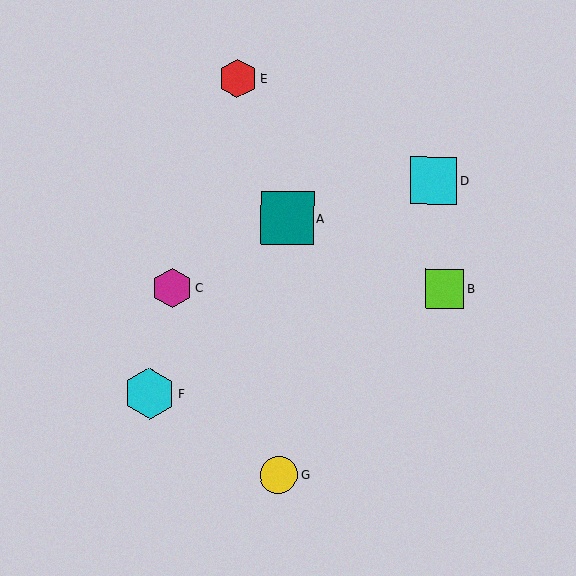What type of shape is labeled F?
Shape F is a cyan hexagon.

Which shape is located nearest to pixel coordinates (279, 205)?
The teal square (labeled A) at (287, 218) is nearest to that location.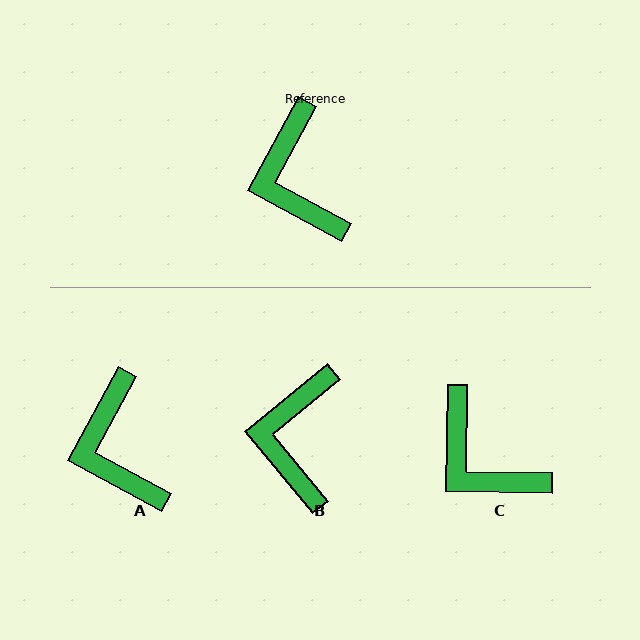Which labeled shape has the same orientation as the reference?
A.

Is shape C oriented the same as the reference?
No, it is off by about 27 degrees.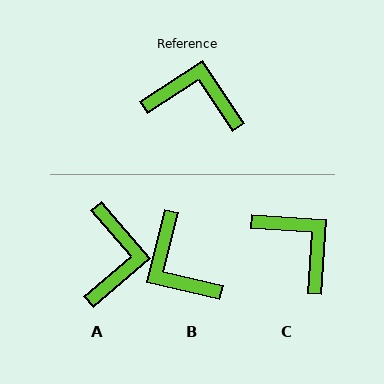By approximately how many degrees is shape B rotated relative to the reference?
Approximately 133 degrees counter-clockwise.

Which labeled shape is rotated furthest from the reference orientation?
B, about 133 degrees away.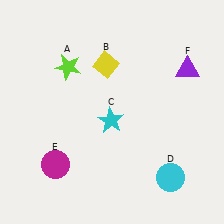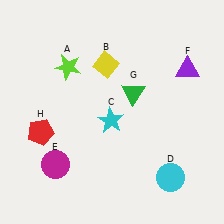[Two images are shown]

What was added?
A green triangle (G), a red pentagon (H) were added in Image 2.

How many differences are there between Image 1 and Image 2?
There are 2 differences between the two images.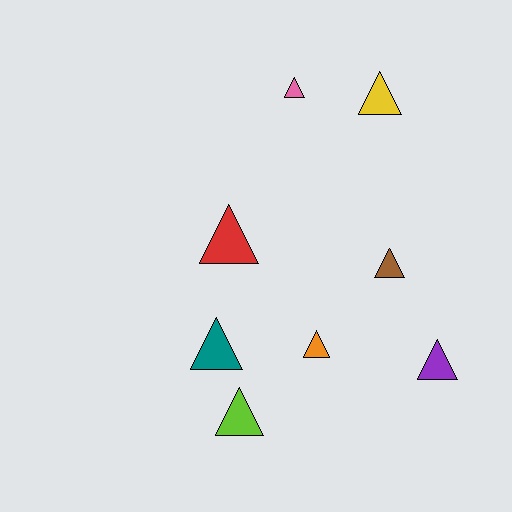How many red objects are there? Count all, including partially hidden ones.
There is 1 red object.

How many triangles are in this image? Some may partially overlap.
There are 8 triangles.